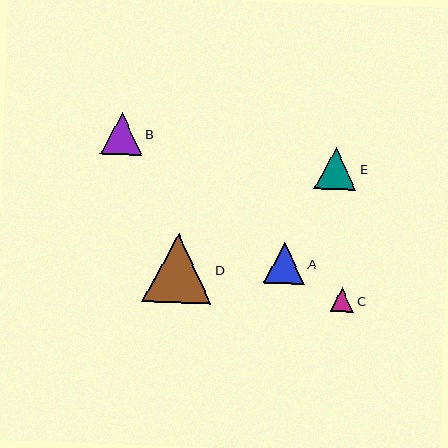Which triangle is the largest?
Triangle D is the largest with a size of approximately 69 pixels.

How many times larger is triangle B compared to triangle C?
Triangle B is approximately 1.8 times the size of triangle C.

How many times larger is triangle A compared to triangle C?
Triangle A is approximately 1.7 times the size of triangle C.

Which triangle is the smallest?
Triangle C is the smallest with a size of approximately 24 pixels.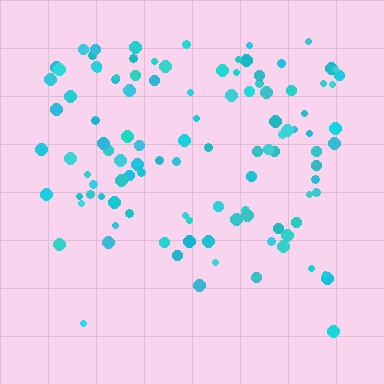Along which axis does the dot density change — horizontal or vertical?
Vertical.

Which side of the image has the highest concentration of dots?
The top.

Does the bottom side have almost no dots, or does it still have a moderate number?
Still a moderate number, just noticeably fewer than the top.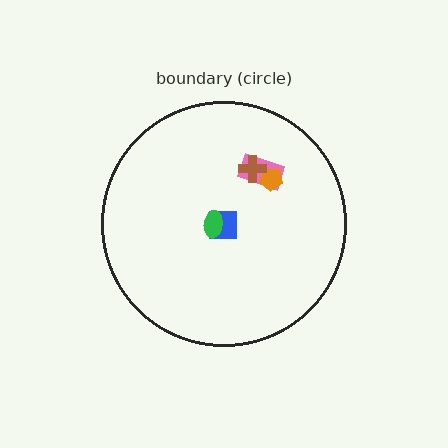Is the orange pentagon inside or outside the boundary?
Inside.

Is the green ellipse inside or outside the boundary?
Inside.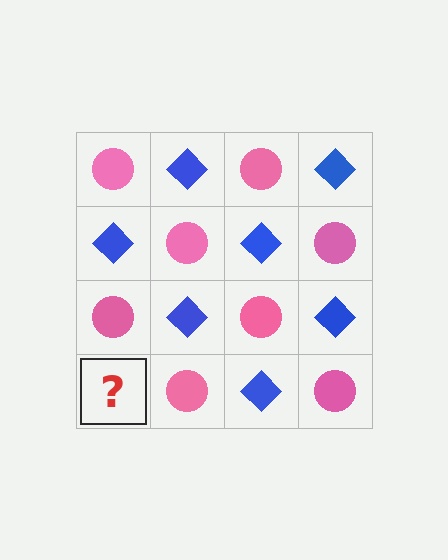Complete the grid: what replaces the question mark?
The question mark should be replaced with a blue diamond.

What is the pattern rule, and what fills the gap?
The rule is that it alternates pink circle and blue diamond in a checkerboard pattern. The gap should be filled with a blue diamond.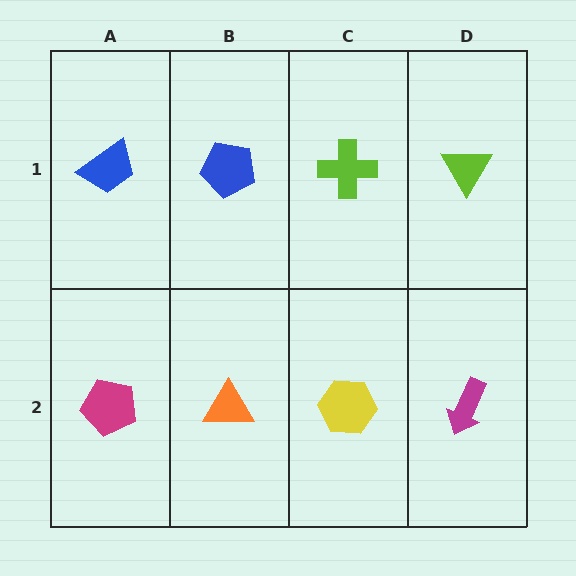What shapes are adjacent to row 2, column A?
A blue trapezoid (row 1, column A), an orange triangle (row 2, column B).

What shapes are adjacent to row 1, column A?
A magenta pentagon (row 2, column A), a blue pentagon (row 1, column B).